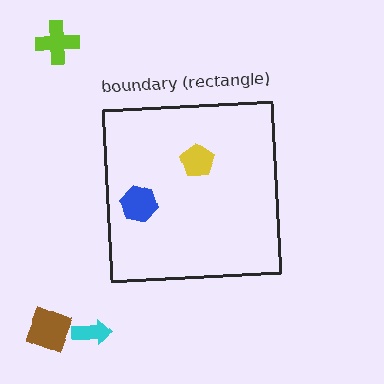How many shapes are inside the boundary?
2 inside, 3 outside.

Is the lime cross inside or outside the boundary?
Outside.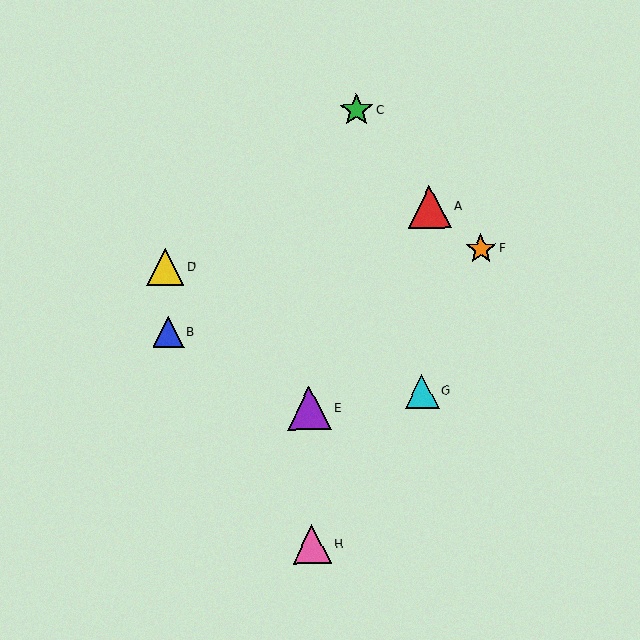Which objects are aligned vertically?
Objects E, H are aligned vertically.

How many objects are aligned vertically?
2 objects (E, H) are aligned vertically.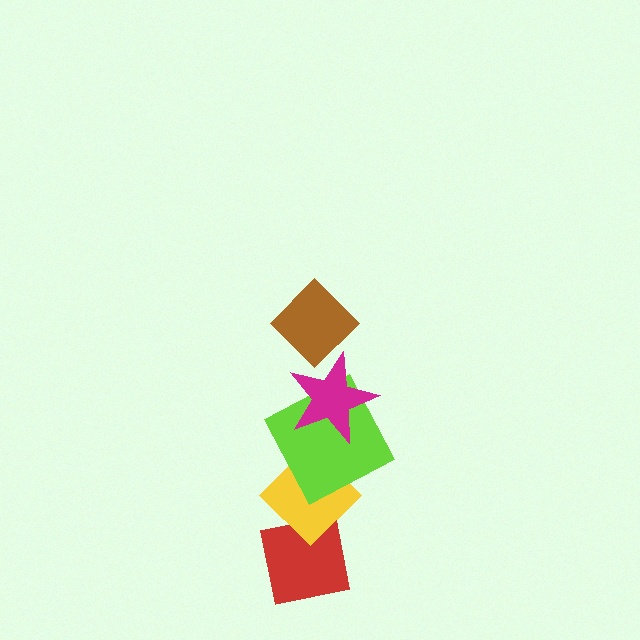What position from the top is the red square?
The red square is 5th from the top.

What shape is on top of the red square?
The yellow diamond is on top of the red square.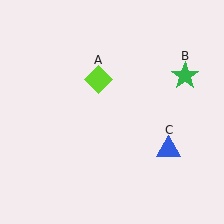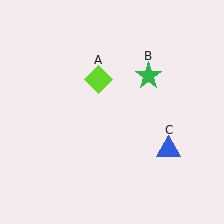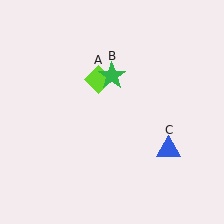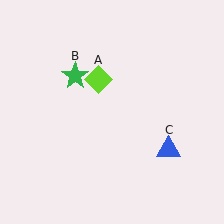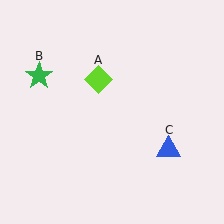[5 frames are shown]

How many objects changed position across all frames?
1 object changed position: green star (object B).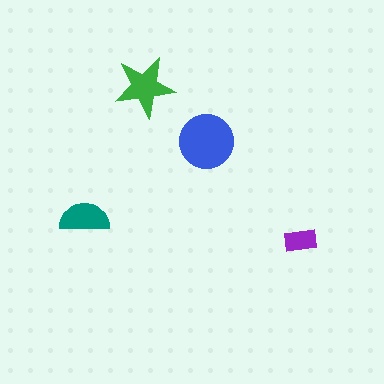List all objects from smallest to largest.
The purple rectangle, the teal semicircle, the green star, the blue circle.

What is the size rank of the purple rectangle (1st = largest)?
4th.